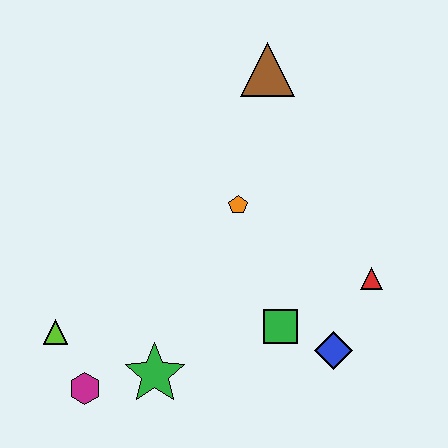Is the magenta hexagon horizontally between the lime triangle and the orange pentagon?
Yes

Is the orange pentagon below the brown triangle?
Yes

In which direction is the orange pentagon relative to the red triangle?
The orange pentagon is to the left of the red triangle.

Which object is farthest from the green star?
The brown triangle is farthest from the green star.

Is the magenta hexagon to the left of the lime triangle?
No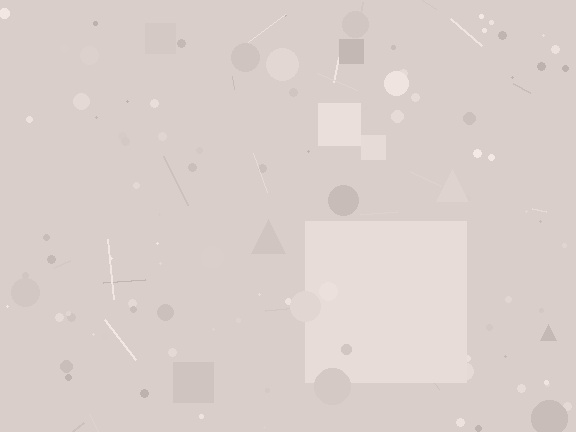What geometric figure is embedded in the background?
A square is embedded in the background.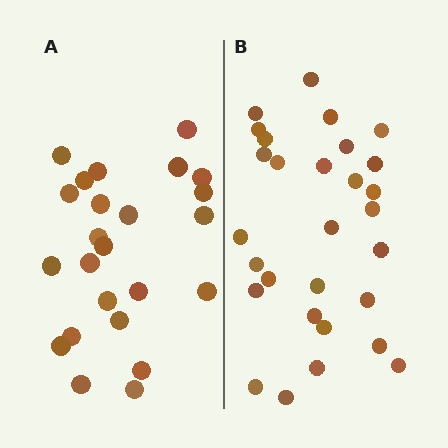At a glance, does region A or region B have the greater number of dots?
Region B (the right region) has more dots.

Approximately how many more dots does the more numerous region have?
Region B has about 5 more dots than region A.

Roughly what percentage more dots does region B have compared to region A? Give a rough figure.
About 20% more.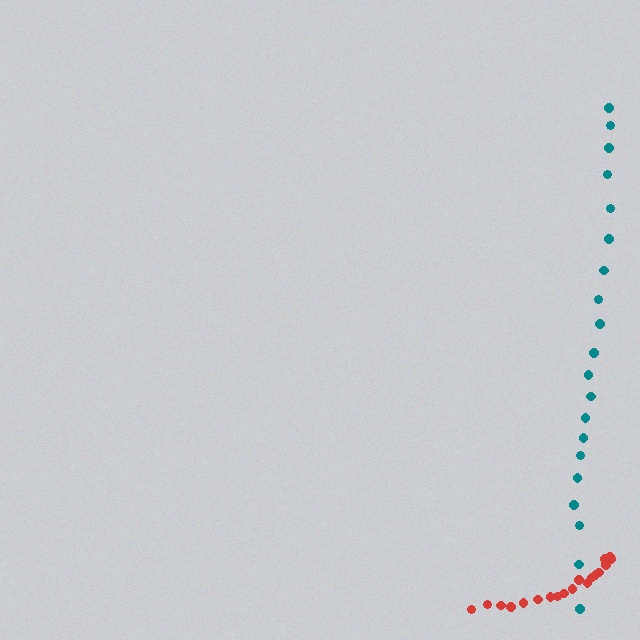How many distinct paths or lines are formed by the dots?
There are 2 distinct paths.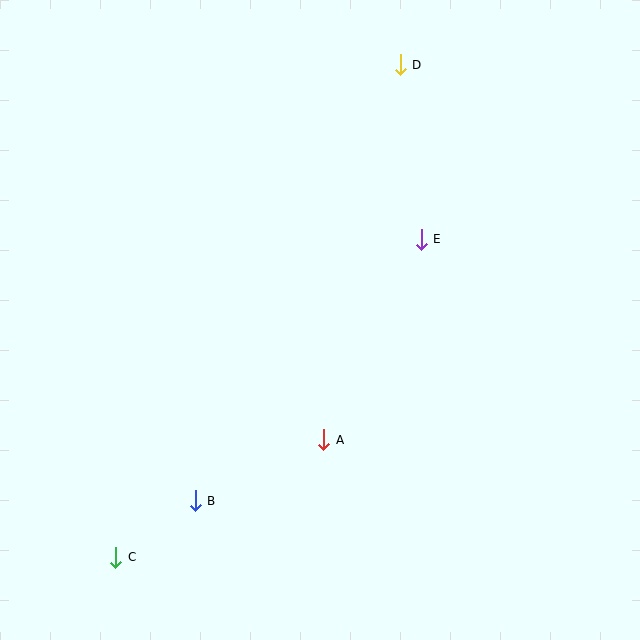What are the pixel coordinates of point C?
Point C is at (116, 557).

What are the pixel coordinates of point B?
Point B is at (195, 501).